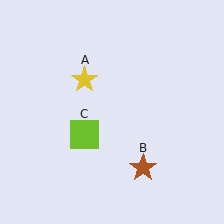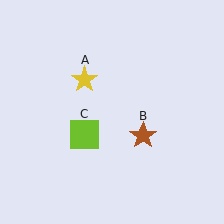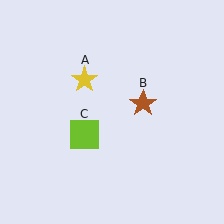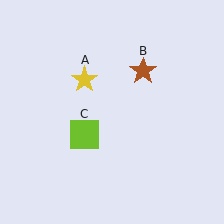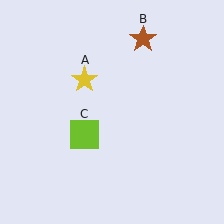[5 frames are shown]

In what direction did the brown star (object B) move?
The brown star (object B) moved up.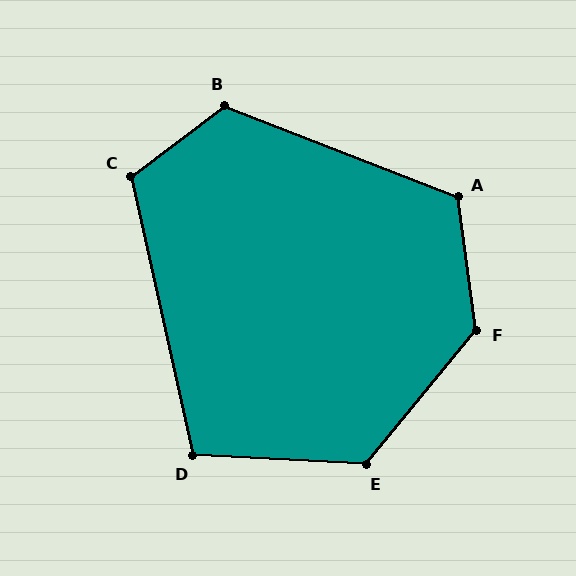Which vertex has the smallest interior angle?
D, at approximately 105 degrees.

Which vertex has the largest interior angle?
F, at approximately 133 degrees.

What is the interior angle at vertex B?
Approximately 122 degrees (obtuse).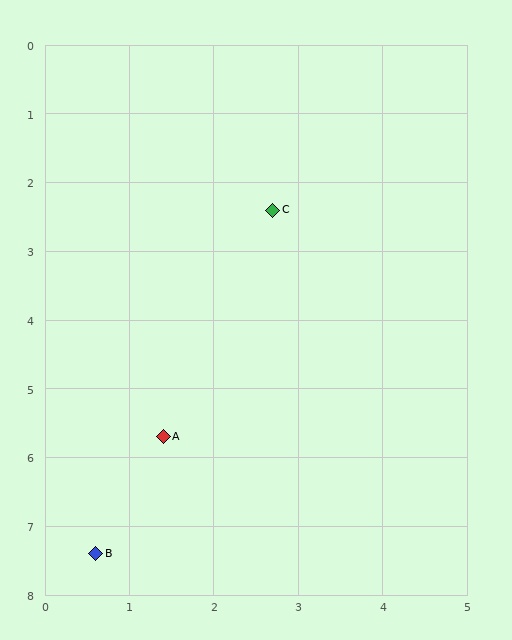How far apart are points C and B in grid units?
Points C and B are about 5.4 grid units apart.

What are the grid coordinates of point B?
Point B is at approximately (0.6, 7.4).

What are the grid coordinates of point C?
Point C is at approximately (2.7, 2.4).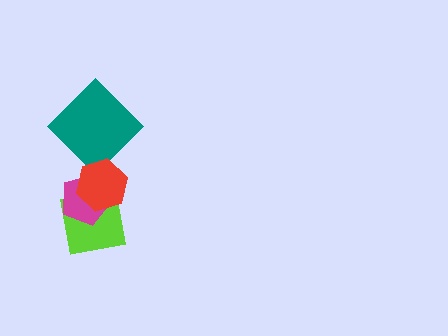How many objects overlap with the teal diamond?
1 object overlaps with the teal diamond.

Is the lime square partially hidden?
Yes, it is partially covered by another shape.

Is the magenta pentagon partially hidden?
Yes, it is partially covered by another shape.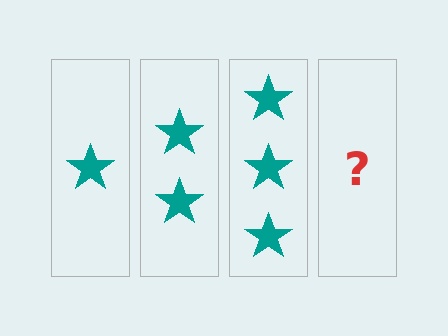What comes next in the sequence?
The next element should be 4 stars.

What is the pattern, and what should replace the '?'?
The pattern is that each step adds one more star. The '?' should be 4 stars.